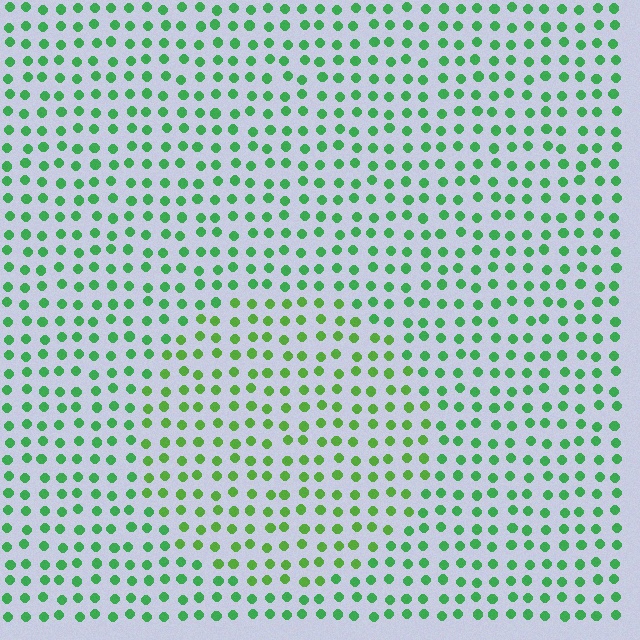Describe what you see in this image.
The image is filled with small green elements in a uniform arrangement. A circle-shaped region is visible where the elements are tinted to a slightly different hue, forming a subtle color boundary.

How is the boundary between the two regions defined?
The boundary is defined purely by a slight shift in hue (about 26 degrees). Spacing, size, and orientation are identical on both sides.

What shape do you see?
I see a circle.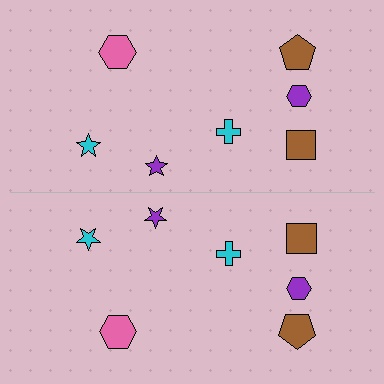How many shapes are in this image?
There are 14 shapes in this image.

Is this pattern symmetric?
Yes, this pattern has bilateral (reflection) symmetry.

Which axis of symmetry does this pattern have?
The pattern has a horizontal axis of symmetry running through the center of the image.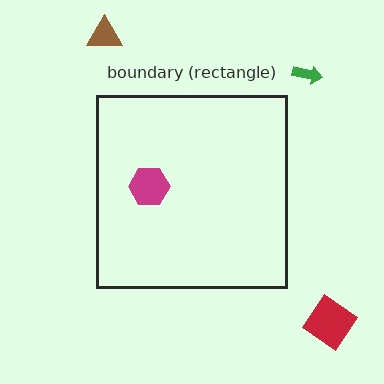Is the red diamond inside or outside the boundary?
Outside.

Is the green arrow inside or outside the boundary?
Outside.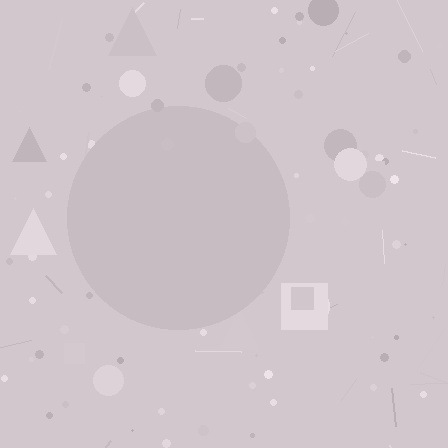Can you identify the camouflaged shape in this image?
The camouflaged shape is a circle.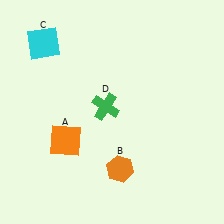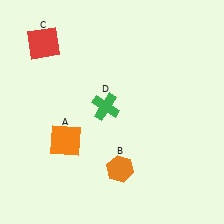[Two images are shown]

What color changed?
The square (C) changed from cyan in Image 1 to red in Image 2.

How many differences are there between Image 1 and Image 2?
There is 1 difference between the two images.